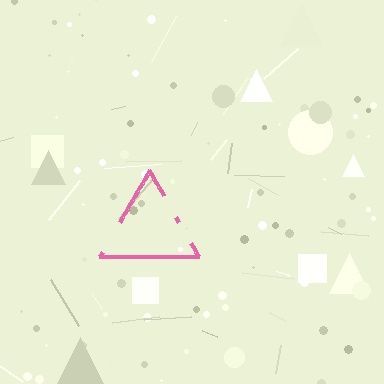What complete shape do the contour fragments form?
The contour fragments form a triangle.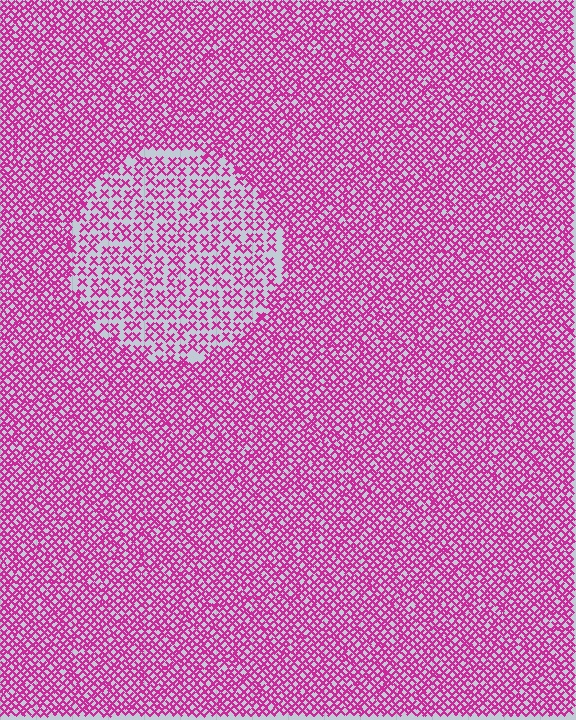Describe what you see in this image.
The image contains small magenta elements arranged at two different densities. A circle-shaped region is visible where the elements are less densely packed than the surrounding area.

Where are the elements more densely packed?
The elements are more densely packed outside the circle boundary.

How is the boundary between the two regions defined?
The boundary is defined by a change in element density (approximately 2.0x ratio). All elements are the same color, size, and shape.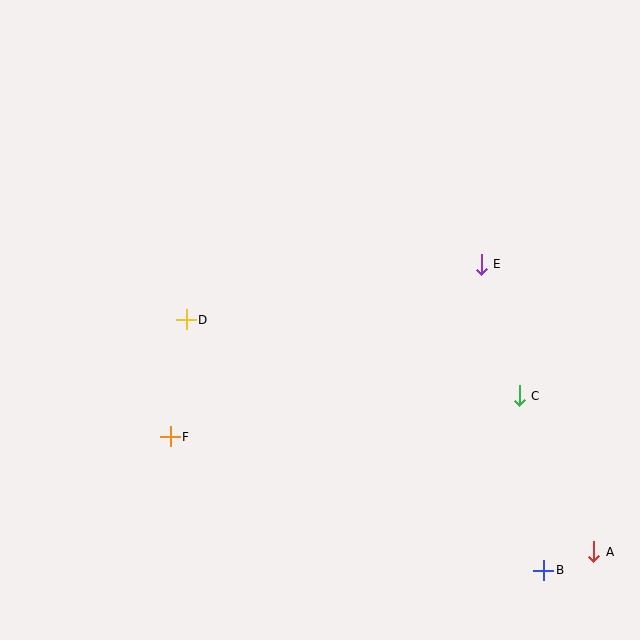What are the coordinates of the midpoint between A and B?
The midpoint between A and B is at (569, 561).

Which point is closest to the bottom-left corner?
Point F is closest to the bottom-left corner.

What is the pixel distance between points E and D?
The distance between E and D is 300 pixels.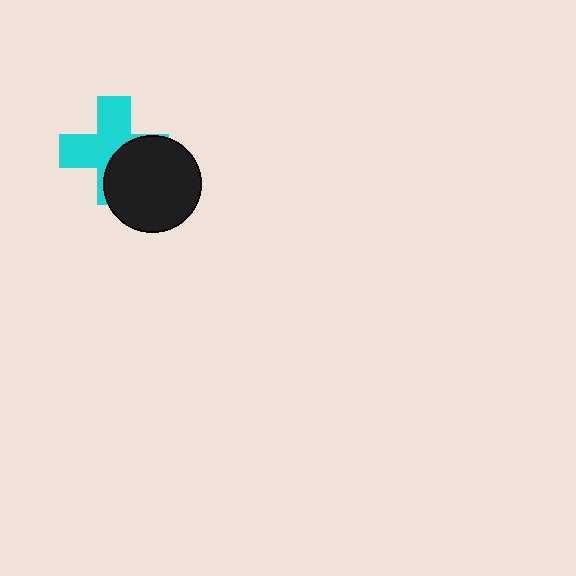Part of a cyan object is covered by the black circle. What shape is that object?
It is a cross.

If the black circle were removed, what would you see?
You would see the complete cyan cross.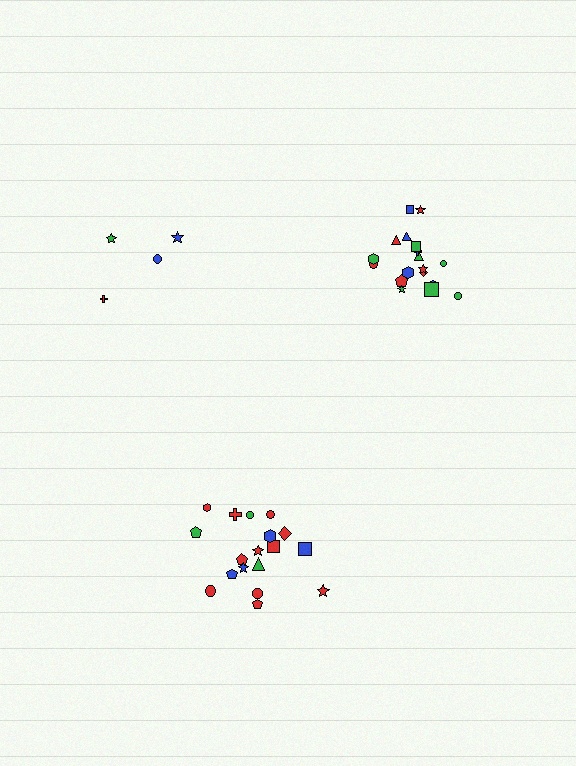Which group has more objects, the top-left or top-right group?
The top-right group.